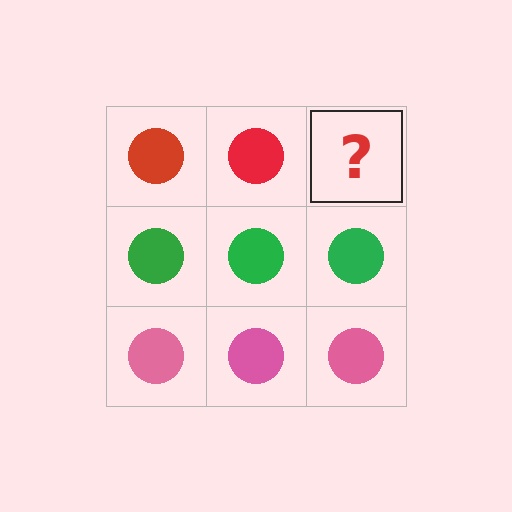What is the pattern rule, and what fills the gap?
The rule is that each row has a consistent color. The gap should be filled with a red circle.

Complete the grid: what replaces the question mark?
The question mark should be replaced with a red circle.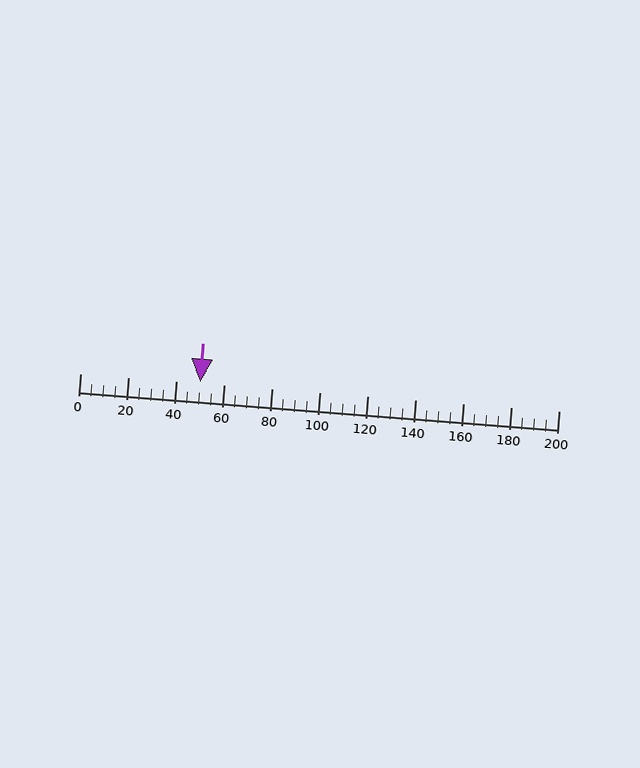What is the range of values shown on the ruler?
The ruler shows values from 0 to 200.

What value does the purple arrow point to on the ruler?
The purple arrow points to approximately 50.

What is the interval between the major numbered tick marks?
The major tick marks are spaced 20 units apart.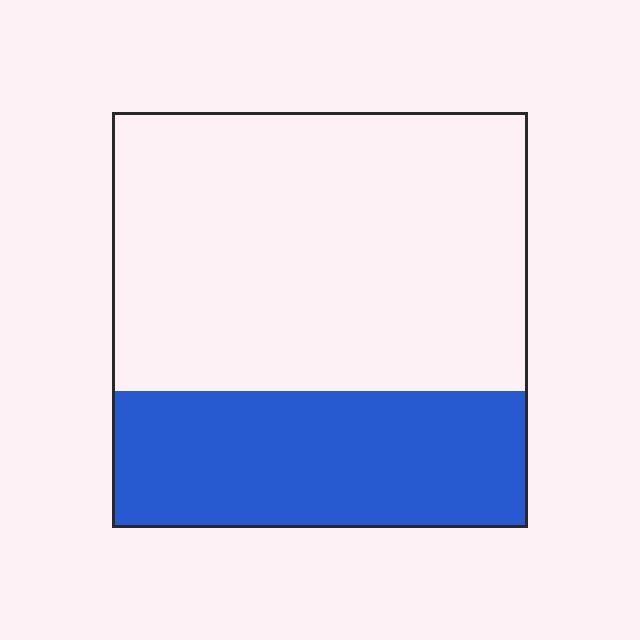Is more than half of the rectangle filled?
No.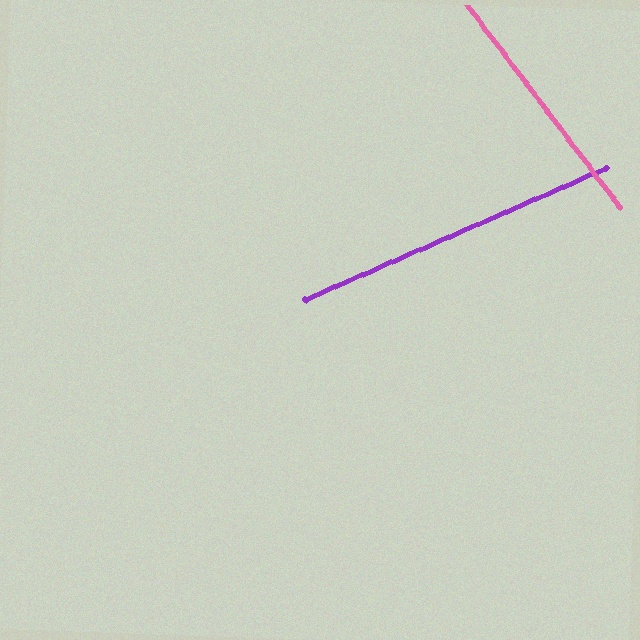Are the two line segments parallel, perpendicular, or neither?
Neither parallel nor perpendicular — they differ by about 77°.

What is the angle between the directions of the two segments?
Approximately 77 degrees.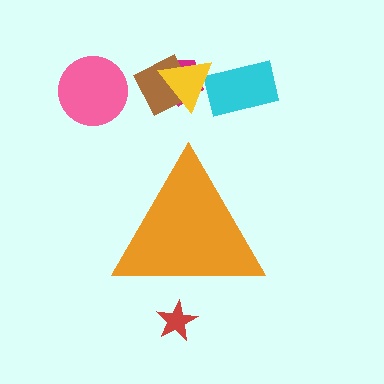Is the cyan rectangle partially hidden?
No, the cyan rectangle is fully visible.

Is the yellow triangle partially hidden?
No, the yellow triangle is fully visible.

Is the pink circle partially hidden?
No, the pink circle is fully visible.